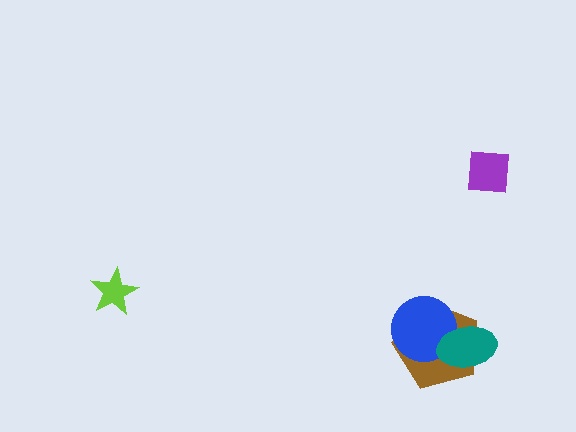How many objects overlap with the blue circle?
2 objects overlap with the blue circle.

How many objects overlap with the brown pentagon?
2 objects overlap with the brown pentagon.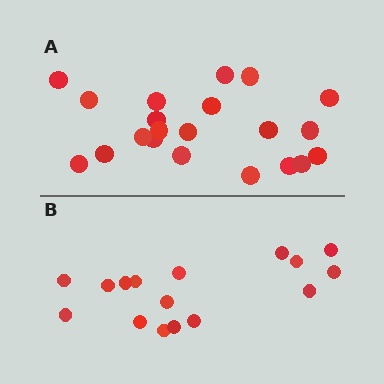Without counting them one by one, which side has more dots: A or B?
Region A (the top region) has more dots.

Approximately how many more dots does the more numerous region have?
Region A has about 5 more dots than region B.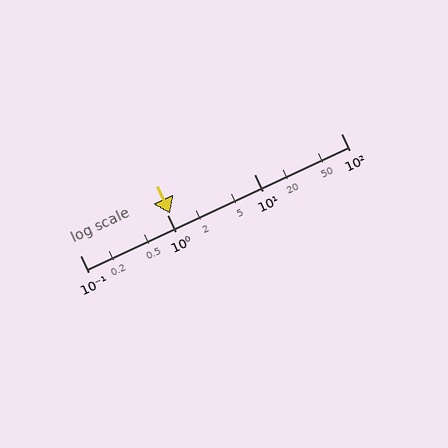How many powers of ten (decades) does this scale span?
The scale spans 3 decades, from 0.1 to 100.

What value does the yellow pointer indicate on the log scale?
The pointer indicates approximately 1.1.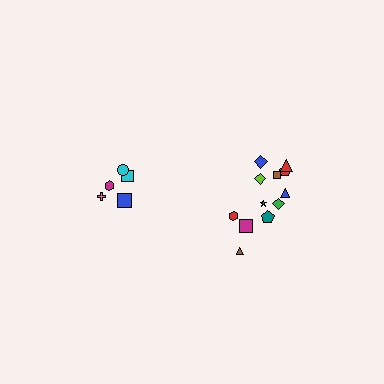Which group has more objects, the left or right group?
The right group.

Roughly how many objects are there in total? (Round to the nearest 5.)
Roughly 15 objects in total.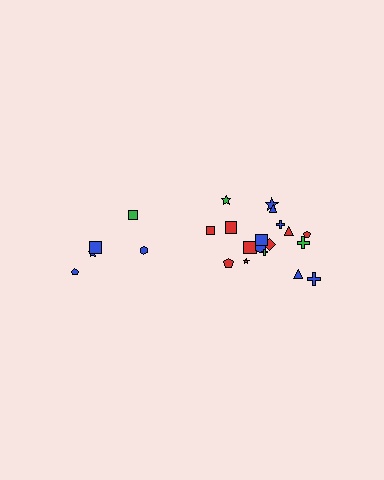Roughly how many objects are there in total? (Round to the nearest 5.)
Roughly 25 objects in total.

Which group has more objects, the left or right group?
The right group.